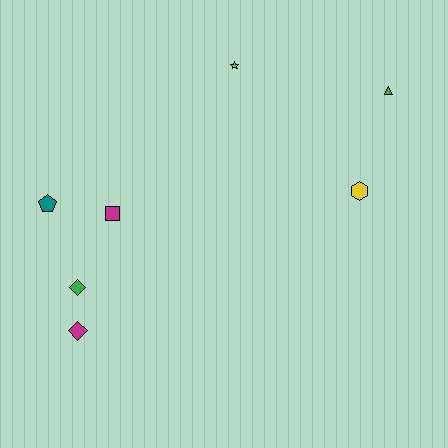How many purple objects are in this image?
There are no purple objects.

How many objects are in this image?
There are 7 objects.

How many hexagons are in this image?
There is 1 hexagon.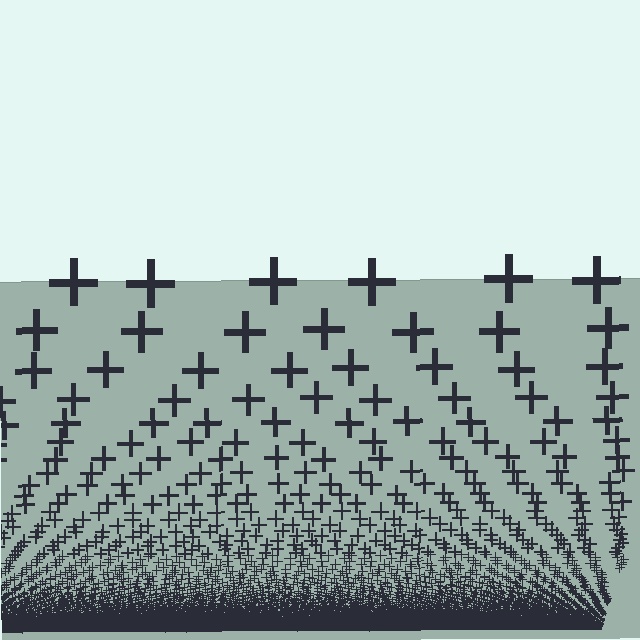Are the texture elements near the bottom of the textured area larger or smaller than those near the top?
Smaller. The gradient is inverted — elements near the bottom are smaller and denser.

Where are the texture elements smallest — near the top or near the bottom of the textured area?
Near the bottom.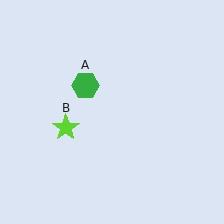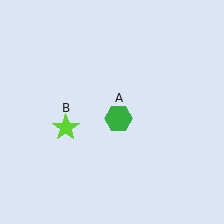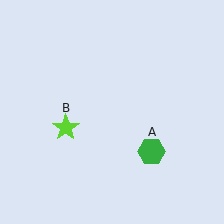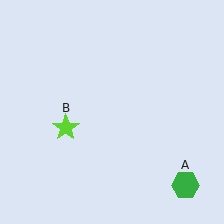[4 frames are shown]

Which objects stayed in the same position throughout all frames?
Lime star (object B) remained stationary.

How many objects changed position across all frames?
1 object changed position: green hexagon (object A).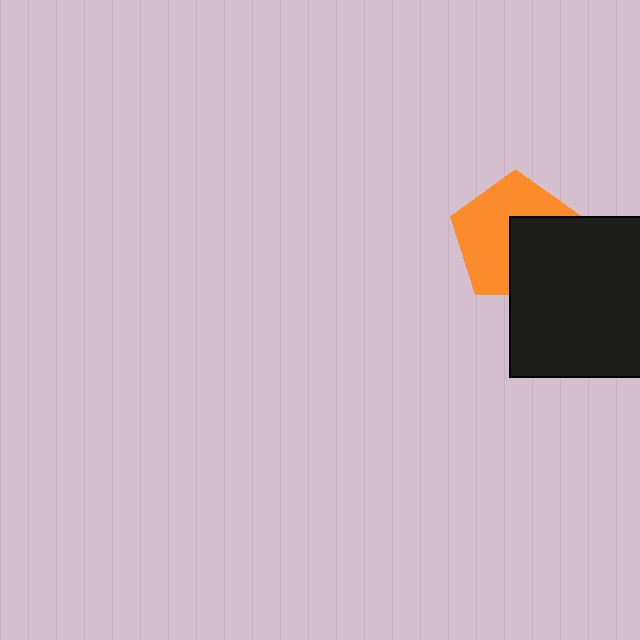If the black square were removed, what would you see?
You would see the complete orange pentagon.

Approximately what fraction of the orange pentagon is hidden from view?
Roughly 42% of the orange pentagon is hidden behind the black square.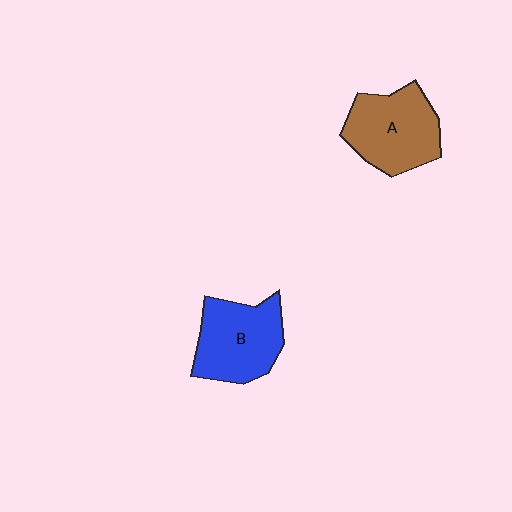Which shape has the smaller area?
Shape B (blue).